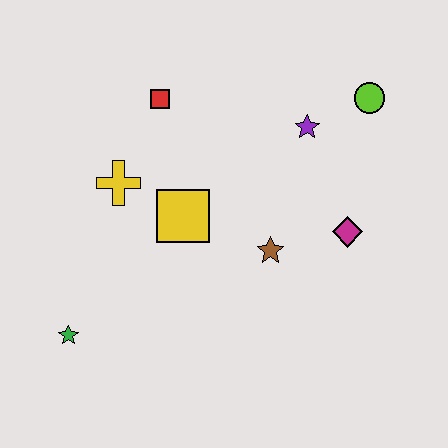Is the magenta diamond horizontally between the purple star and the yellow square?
No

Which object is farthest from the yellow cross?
The lime circle is farthest from the yellow cross.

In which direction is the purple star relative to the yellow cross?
The purple star is to the right of the yellow cross.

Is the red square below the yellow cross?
No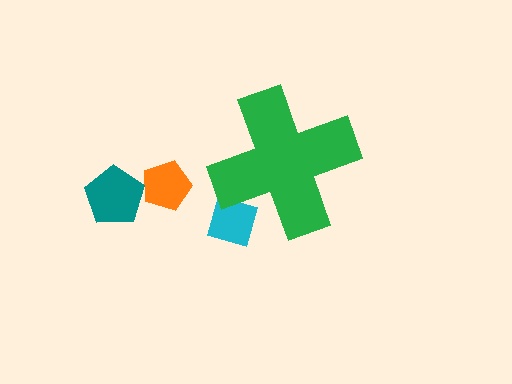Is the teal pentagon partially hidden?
No, the teal pentagon is fully visible.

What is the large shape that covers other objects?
A green cross.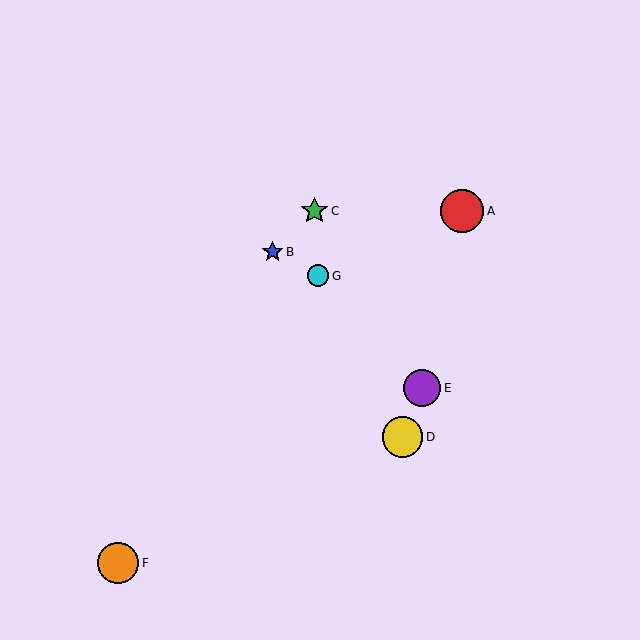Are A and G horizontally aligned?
No, A is at y≈211 and G is at y≈276.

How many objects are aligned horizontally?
2 objects (A, C) are aligned horizontally.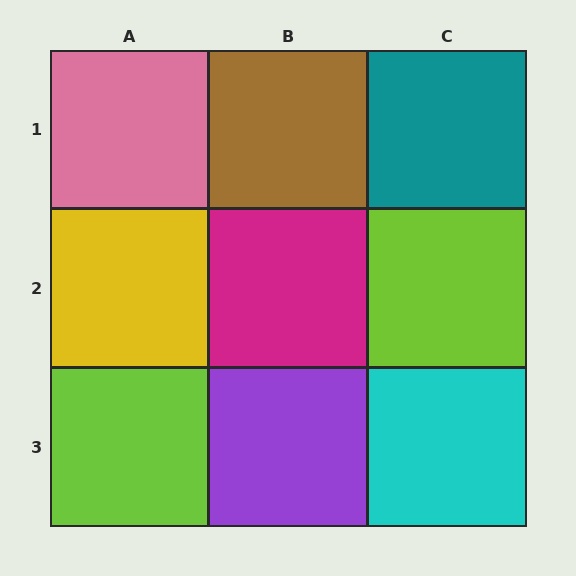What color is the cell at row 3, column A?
Lime.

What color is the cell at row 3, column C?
Cyan.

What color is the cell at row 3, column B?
Purple.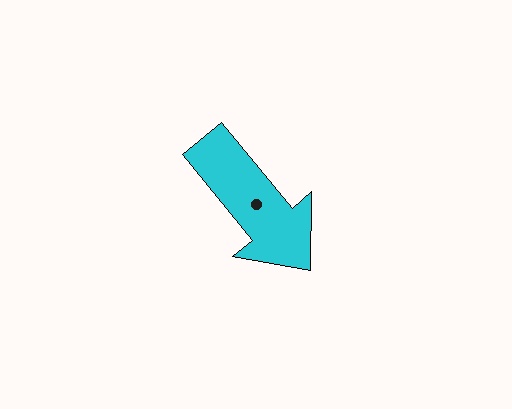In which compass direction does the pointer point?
Southeast.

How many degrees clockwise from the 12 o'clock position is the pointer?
Approximately 141 degrees.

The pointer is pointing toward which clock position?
Roughly 5 o'clock.